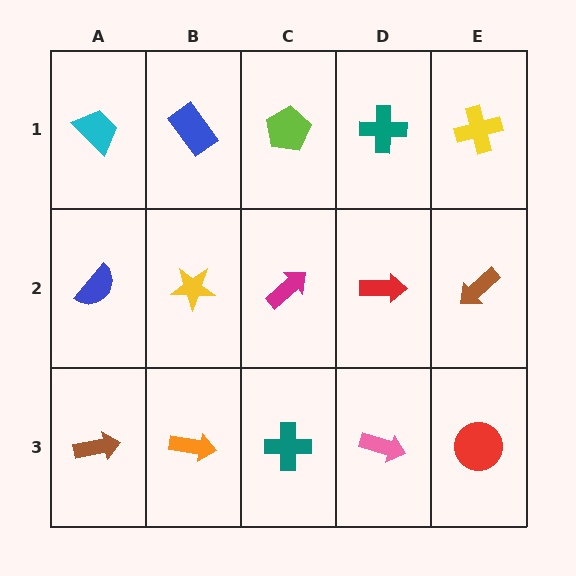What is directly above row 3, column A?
A blue semicircle.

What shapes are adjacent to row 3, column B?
A yellow star (row 2, column B), a brown arrow (row 3, column A), a teal cross (row 3, column C).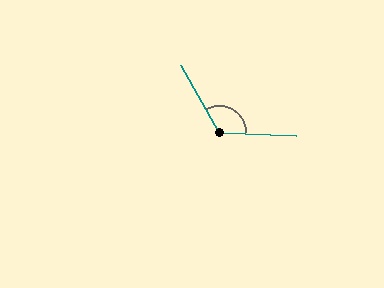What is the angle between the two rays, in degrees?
Approximately 121 degrees.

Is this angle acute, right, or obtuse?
It is obtuse.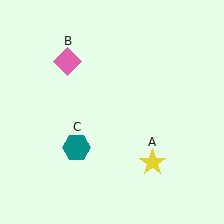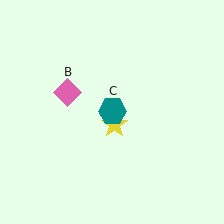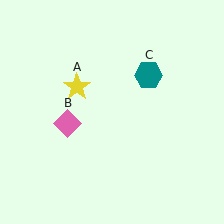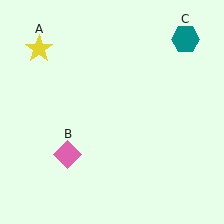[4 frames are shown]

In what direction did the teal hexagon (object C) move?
The teal hexagon (object C) moved up and to the right.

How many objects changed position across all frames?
3 objects changed position: yellow star (object A), pink diamond (object B), teal hexagon (object C).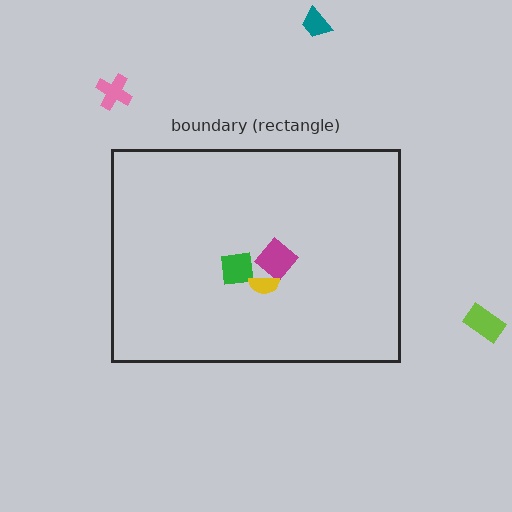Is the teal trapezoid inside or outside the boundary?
Outside.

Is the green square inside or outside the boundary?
Inside.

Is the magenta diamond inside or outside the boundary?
Inside.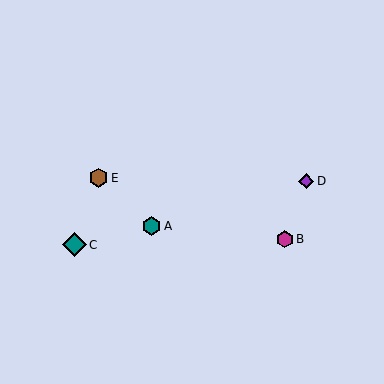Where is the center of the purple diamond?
The center of the purple diamond is at (306, 181).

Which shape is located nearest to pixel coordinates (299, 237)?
The magenta hexagon (labeled B) at (285, 239) is nearest to that location.